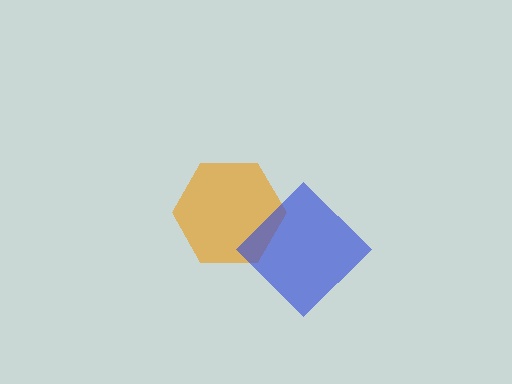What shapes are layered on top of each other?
The layered shapes are: an orange hexagon, a blue diamond.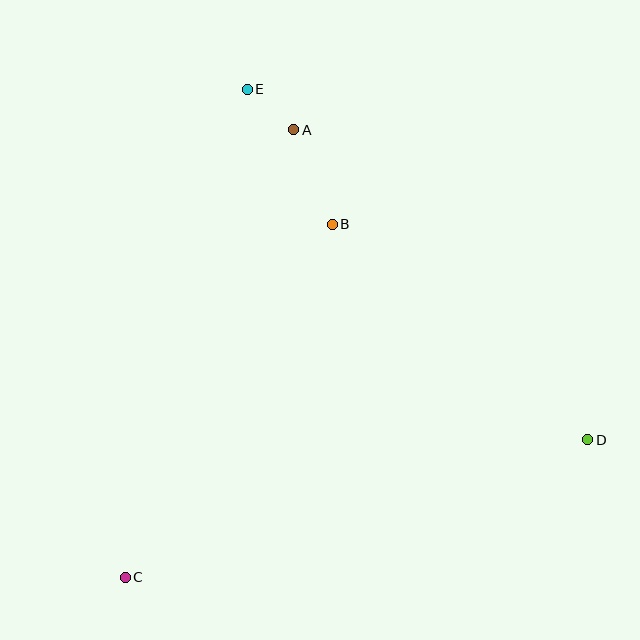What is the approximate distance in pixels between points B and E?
The distance between B and E is approximately 159 pixels.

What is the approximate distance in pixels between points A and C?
The distance between A and C is approximately 479 pixels.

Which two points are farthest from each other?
Points C and E are farthest from each other.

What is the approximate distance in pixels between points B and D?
The distance between B and D is approximately 334 pixels.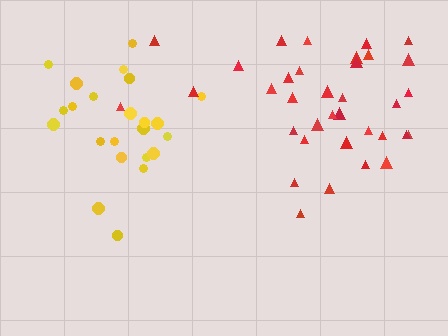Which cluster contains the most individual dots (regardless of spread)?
Red (35).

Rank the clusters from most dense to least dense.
yellow, red.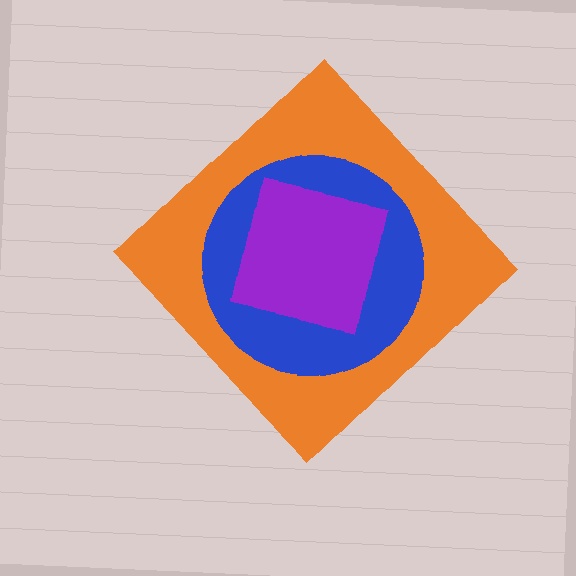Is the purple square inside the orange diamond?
Yes.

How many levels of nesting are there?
3.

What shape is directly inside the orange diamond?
The blue circle.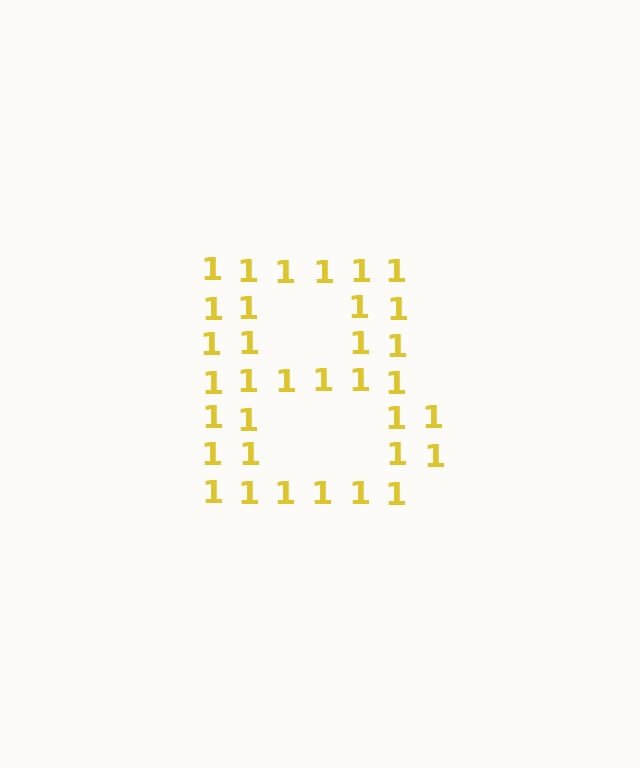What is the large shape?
The large shape is the letter B.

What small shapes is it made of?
It is made of small digit 1's.